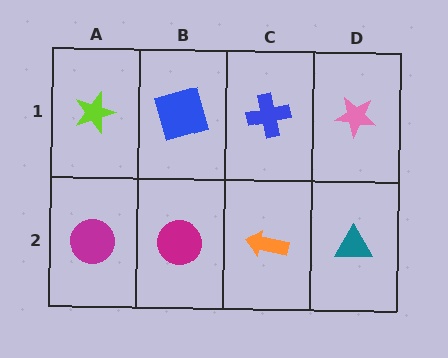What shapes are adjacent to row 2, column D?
A pink star (row 1, column D), an orange arrow (row 2, column C).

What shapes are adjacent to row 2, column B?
A blue square (row 1, column B), a magenta circle (row 2, column A), an orange arrow (row 2, column C).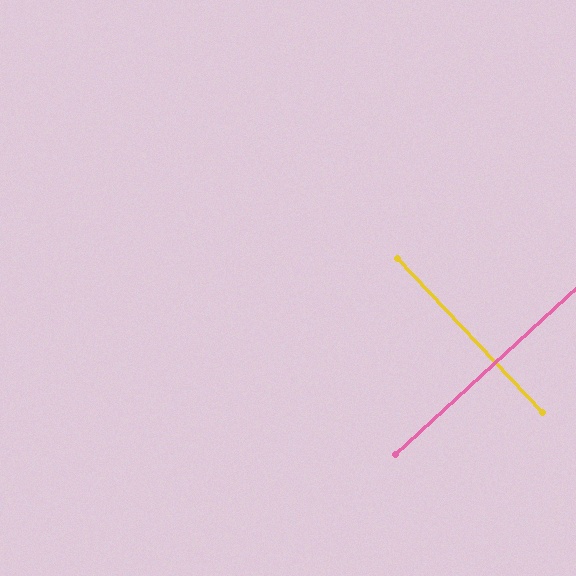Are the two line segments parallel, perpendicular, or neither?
Perpendicular — they meet at approximately 89°.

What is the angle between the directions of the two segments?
Approximately 89 degrees.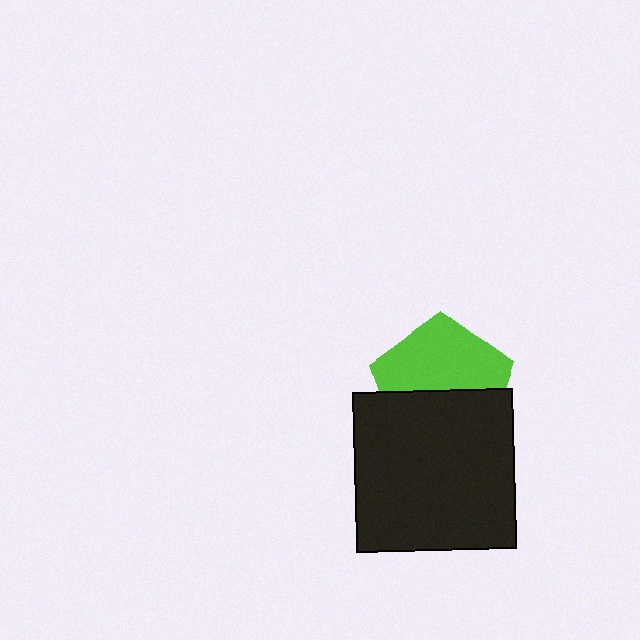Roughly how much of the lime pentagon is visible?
About half of it is visible (roughly 54%).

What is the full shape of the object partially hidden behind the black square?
The partially hidden object is a lime pentagon.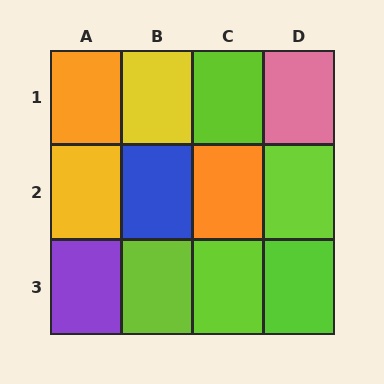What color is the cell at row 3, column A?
Purple.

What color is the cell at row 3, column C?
Lime.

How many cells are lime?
5 cells are lime.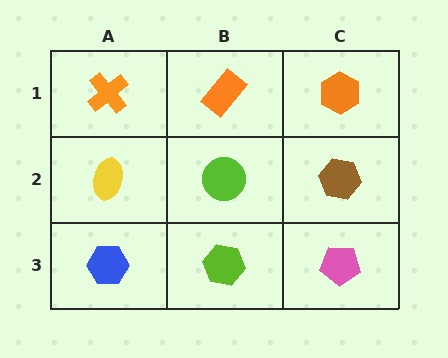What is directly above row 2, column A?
An orange cross.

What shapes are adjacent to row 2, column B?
An orange rectangle (row 1, column B), a lime hexagon (row 3, column B), a yellow ellipse (row 2, column A), a brown hexagon (row 2, column C).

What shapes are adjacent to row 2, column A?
An orange cross (row 1, column A), a blue hexagon (row 3, column A), a lime circle (row 2, column B).